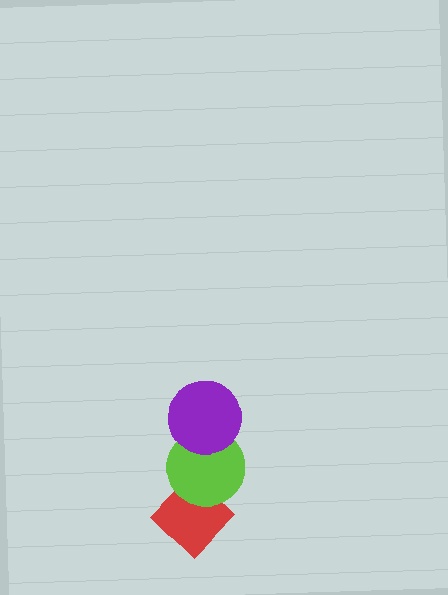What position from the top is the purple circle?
The purple circle is 1st from the top.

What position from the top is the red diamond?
The red diamond is 3rd from the top.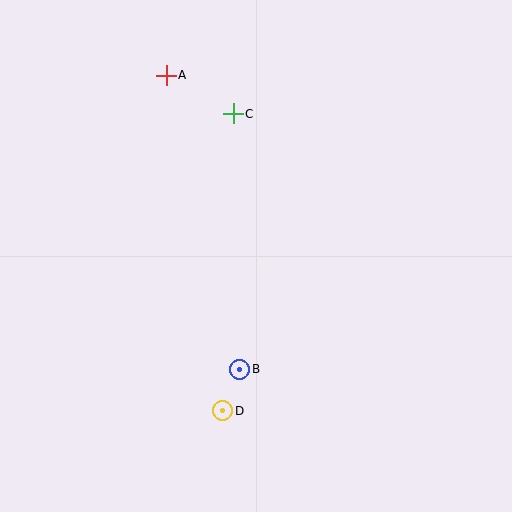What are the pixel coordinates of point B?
Point B is at (239, 369).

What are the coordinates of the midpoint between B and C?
The midpoint between B and C is at (236, 241).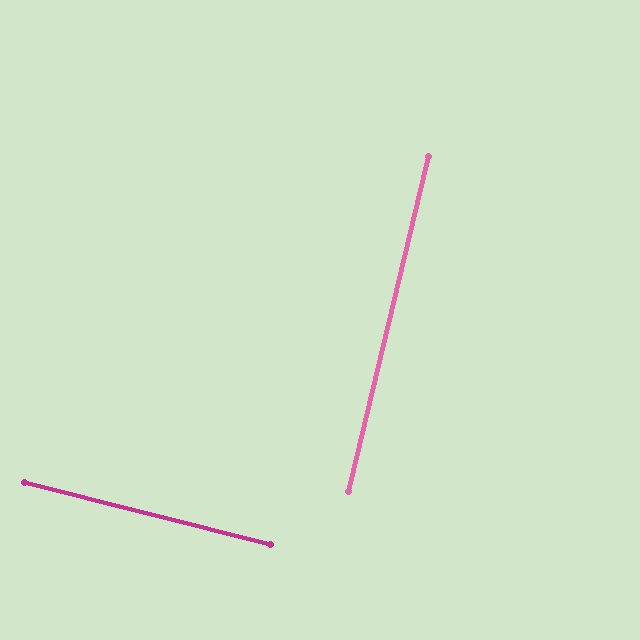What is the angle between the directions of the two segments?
Approximately 89 degrees.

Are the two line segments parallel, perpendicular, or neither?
Perpendicular — they meet at approximately 89°.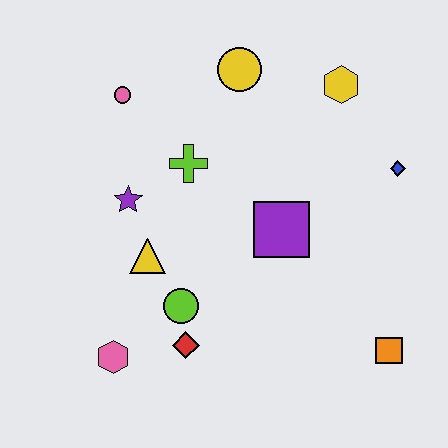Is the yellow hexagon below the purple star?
No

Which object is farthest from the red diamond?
The yellow hexagon is farthest from the red diamond.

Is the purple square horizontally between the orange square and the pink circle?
Yes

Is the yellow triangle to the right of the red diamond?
No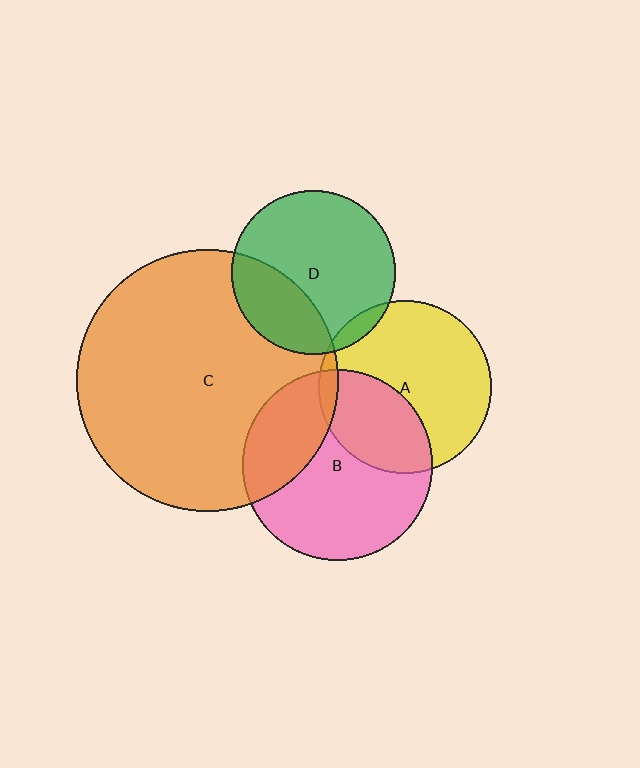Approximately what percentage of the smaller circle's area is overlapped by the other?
Approximately 30%.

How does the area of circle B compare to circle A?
Approximately 1.2 times.